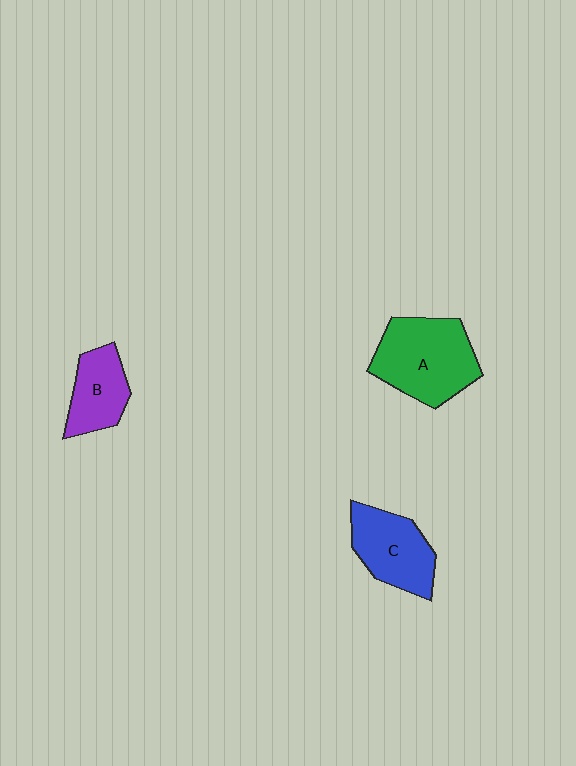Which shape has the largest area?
Shape A (green).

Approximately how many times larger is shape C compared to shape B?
Approximately 1.3 times.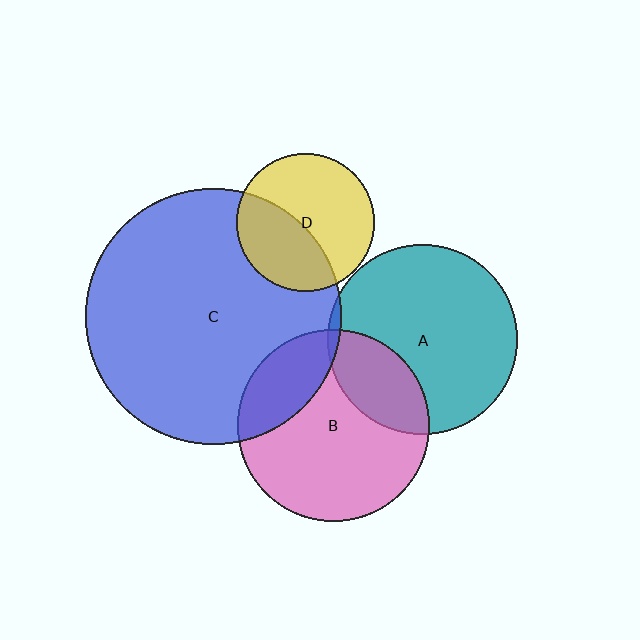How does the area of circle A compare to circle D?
Approximately 1.9 times.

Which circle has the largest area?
Circle C (blue).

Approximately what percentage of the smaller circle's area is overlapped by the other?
Approximately 40%.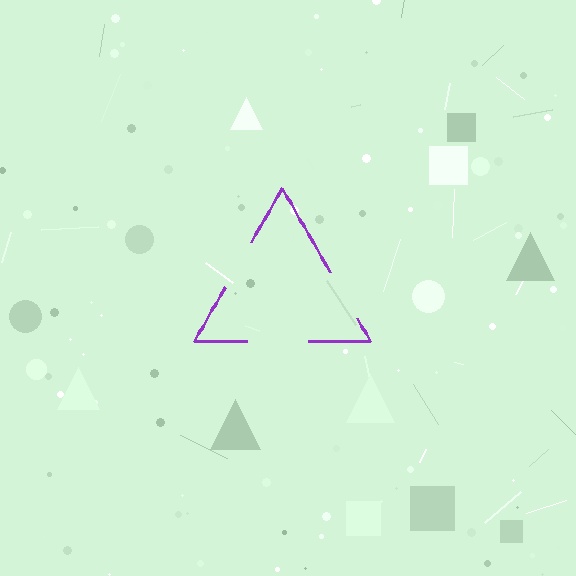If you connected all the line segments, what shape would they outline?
They would outline a triangle.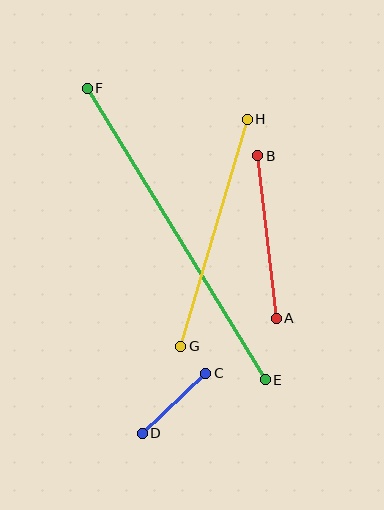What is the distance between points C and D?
The distance is approximately 87 pixels.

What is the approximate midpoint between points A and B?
The midpoint is at approximately (267, 237) pixels.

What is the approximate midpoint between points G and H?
The midpoint is at approximately (214, 233) pixels.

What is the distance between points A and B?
The distance is approximately 164 pixels.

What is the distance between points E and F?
The distance is approximately 341 pixels.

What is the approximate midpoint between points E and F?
The midpoint is at approximately (176, 234) pixels.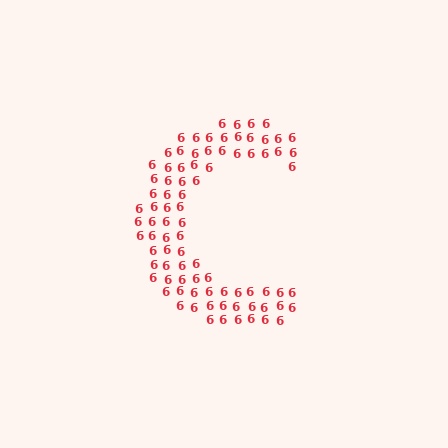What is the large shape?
The large shape is the letter C.